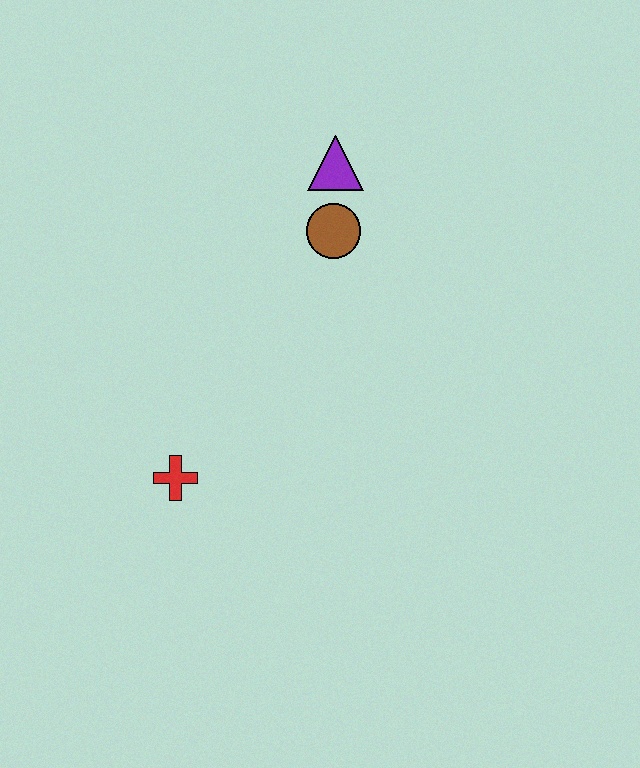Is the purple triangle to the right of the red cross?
Yes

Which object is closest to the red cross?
The brown circle is closest to the red cross.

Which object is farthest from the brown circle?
The red cross is farthest from the brown circle.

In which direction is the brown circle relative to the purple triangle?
The brown circle is below the purple triangle.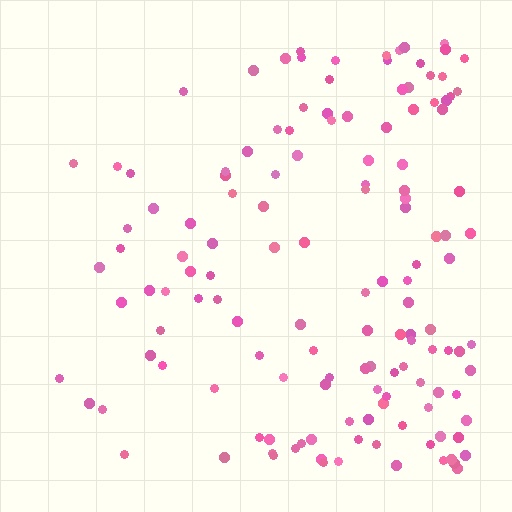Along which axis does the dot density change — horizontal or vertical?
Horizontal.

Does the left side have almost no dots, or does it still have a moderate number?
Still a moderate number, just noticeably fewer than the right.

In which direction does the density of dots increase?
From left to right, with the right side densest.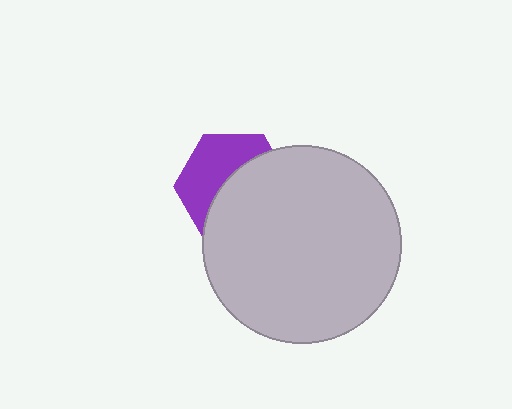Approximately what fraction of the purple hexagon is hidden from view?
Roughly 55% of the purple hexagon is hidden behind the light gray circle.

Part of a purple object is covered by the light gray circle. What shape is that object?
It is a hexagon.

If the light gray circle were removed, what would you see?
You would see the complete purple hexagon.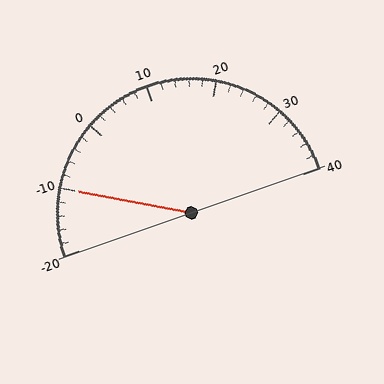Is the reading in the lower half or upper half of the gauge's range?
The reading is in the lower half of the range (-20 to 40).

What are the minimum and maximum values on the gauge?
The gauge ranges from -20 to 40.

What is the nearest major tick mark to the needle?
The nearest major tick mark is -10.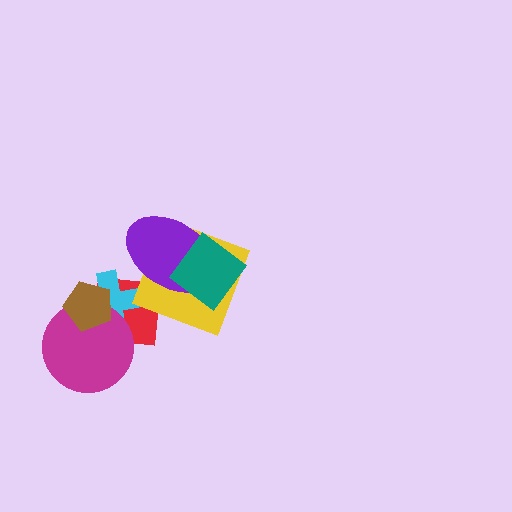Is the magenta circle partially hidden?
Yes, it is partially covered by another shape.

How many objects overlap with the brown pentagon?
3 objects overlap with the brown pentagon.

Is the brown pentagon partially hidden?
No, no other shape covers it.